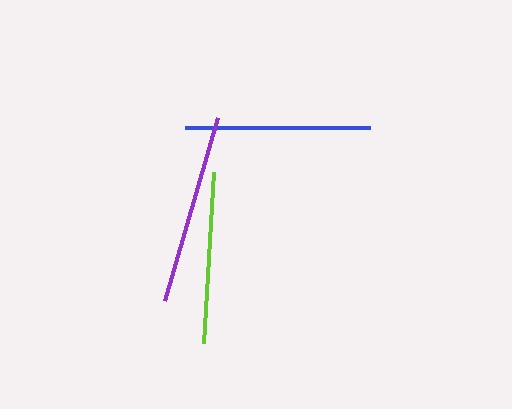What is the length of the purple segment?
The purple segment is approximately 191 pixels long.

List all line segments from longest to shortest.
From longest to shortest: purple, blue, lime.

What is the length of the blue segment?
The blue segment is approximately 185 pixels long.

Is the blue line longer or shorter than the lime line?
The blue line is longer than the lime line.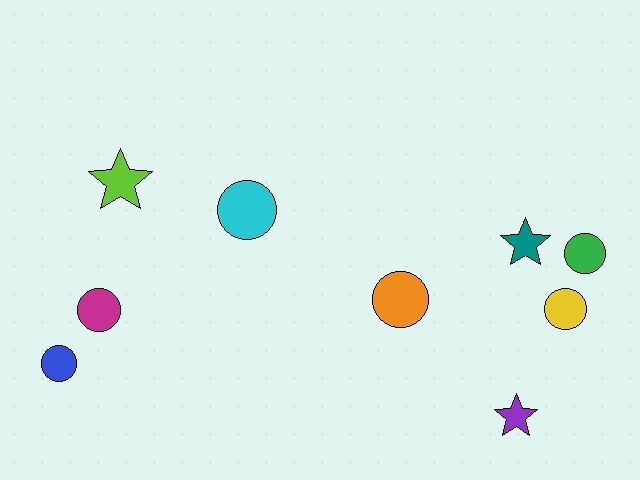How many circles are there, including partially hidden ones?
There are 6 circles.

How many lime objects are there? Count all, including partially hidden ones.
There is 1 lime object.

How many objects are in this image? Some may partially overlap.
There are 9 objects.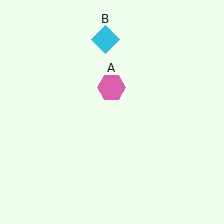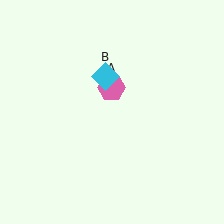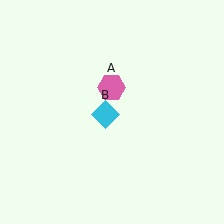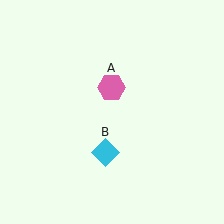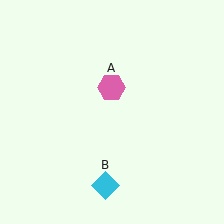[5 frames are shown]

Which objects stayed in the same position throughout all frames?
Pink hexagon (object A) remained stationary.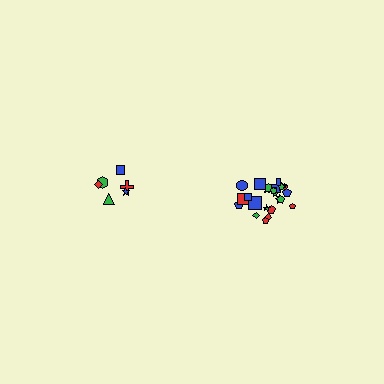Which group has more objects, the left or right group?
The right group.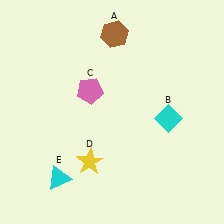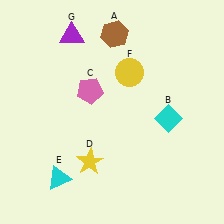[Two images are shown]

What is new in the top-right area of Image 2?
A yellow circle (F) was added in the top-right area of Image 2.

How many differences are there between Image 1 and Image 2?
There are 2 differences between the two images.